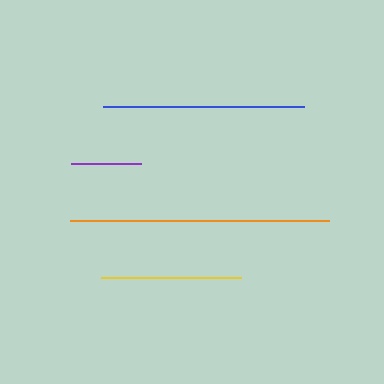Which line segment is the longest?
The orange line is the longest at approximately 259 pixels.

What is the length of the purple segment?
The purple segment is approximately 70 pixels long.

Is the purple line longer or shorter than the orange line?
The orange line is longer than the purple line.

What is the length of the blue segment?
The blue segment is approximately 201 pixels long.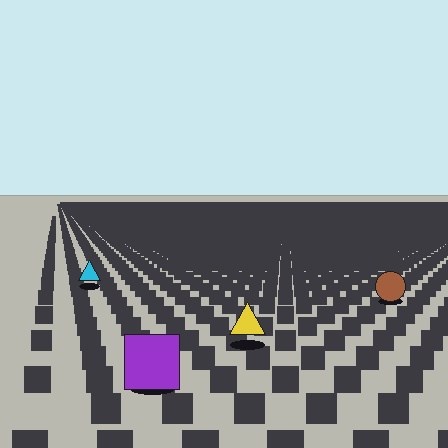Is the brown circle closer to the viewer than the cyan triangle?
Yes. The brown circle is closer — you can tell from the texture gradient: the ground texture is coarser near it.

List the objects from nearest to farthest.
From nearest to farthest: the purple square, the yellow triangle, the brown circle, the cyan triangle.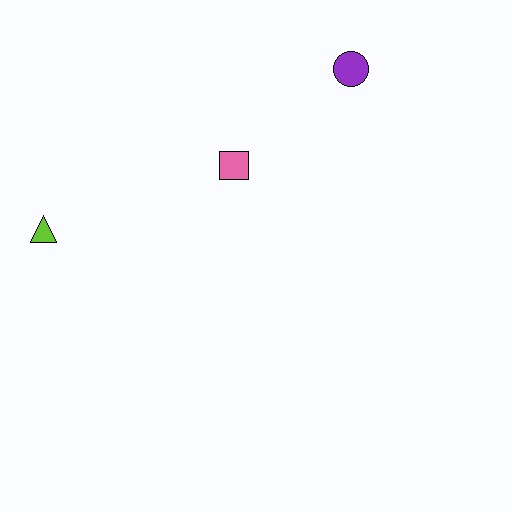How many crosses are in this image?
There are no crosses.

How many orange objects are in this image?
There are no orange objects.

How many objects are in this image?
There are 3 objects.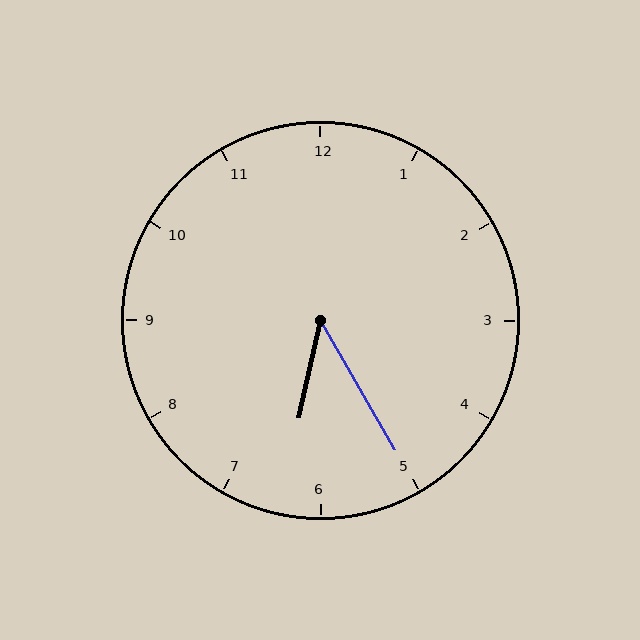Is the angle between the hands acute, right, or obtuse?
It is acute.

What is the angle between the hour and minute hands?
Approximately 42 degrees.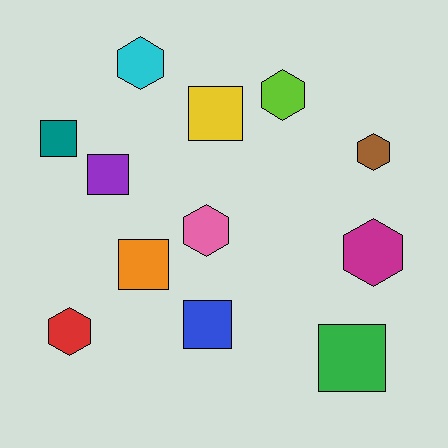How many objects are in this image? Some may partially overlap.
There are 12 objects.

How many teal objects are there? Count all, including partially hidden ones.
There is 1 teal object.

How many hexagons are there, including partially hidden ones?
There are 6 hexagons.